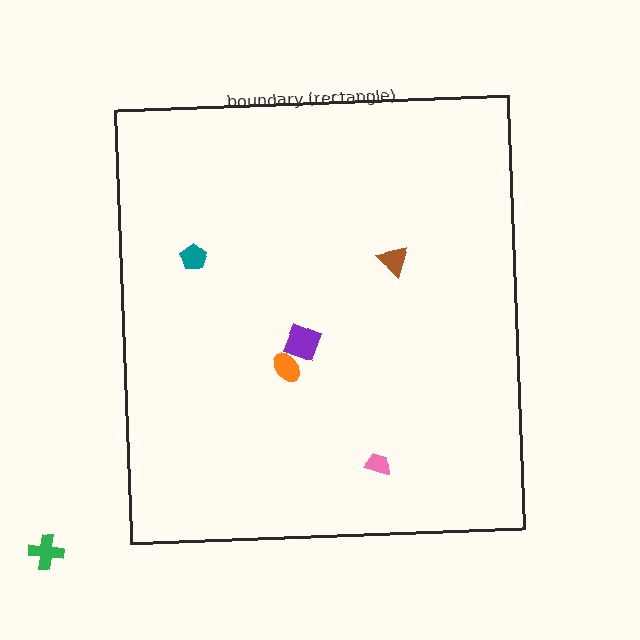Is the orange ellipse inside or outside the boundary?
Inside.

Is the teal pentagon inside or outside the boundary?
Inside.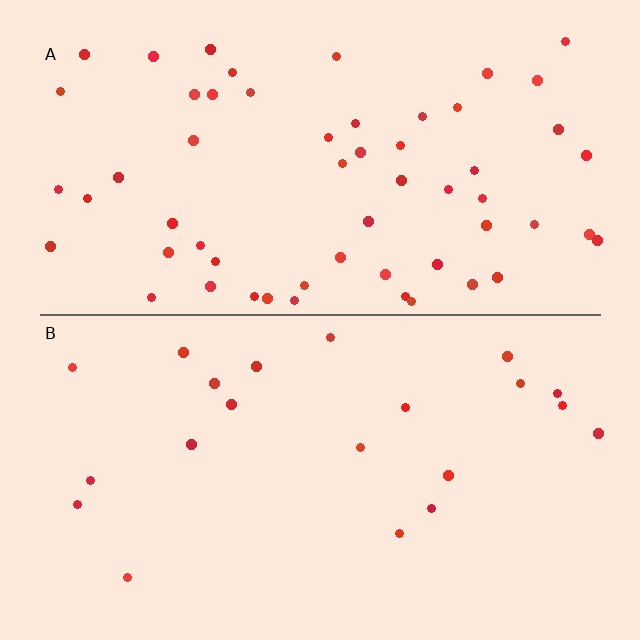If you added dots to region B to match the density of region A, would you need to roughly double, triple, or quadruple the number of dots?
Approximately triple.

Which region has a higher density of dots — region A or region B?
A (the top).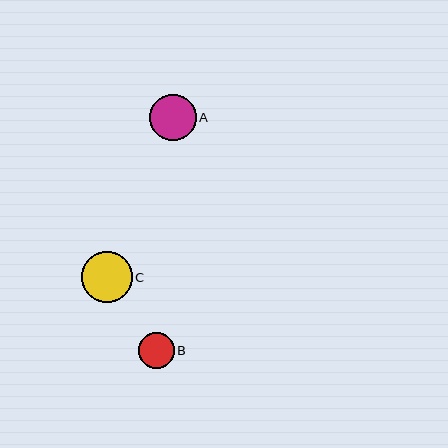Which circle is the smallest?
Circle B is the smallest with a size of approximately 36 pixels.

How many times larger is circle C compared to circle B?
Circle C is approximately 1.4 times the size of circle B.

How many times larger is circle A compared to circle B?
Circle A is approximately 1.3 times the size of circle B.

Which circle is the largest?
Circle C is the largest with a size of approximately 51 pixels.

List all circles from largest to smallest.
From largest to smallest: C, A, B.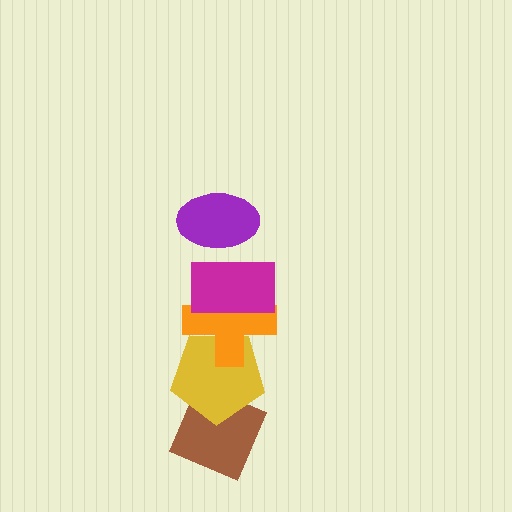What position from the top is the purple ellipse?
The purple ellipse is 1st from the top.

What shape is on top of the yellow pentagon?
The orange cross is on top of the yellow pentagon.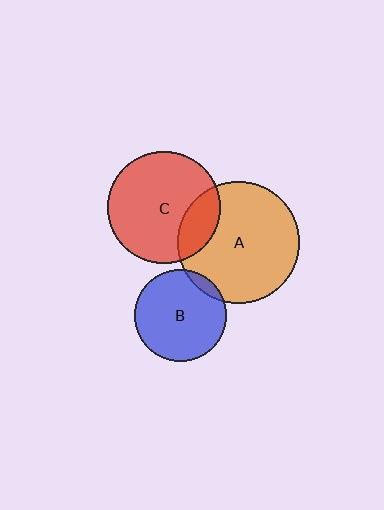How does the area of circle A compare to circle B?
Approximately 1.8 times.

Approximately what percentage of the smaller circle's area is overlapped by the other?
Approximately 20%.